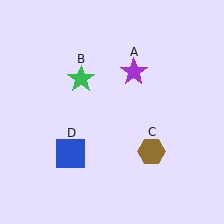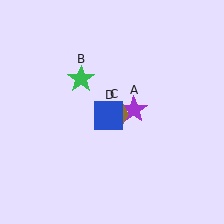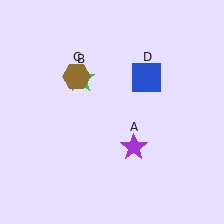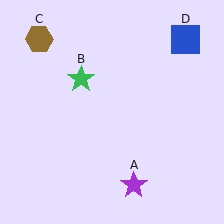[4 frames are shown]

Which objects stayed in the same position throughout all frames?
Green star (object B) remained stationary.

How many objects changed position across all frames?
3 objects changed position: purple star (object A), brown hexagon (object C), blue square (object D).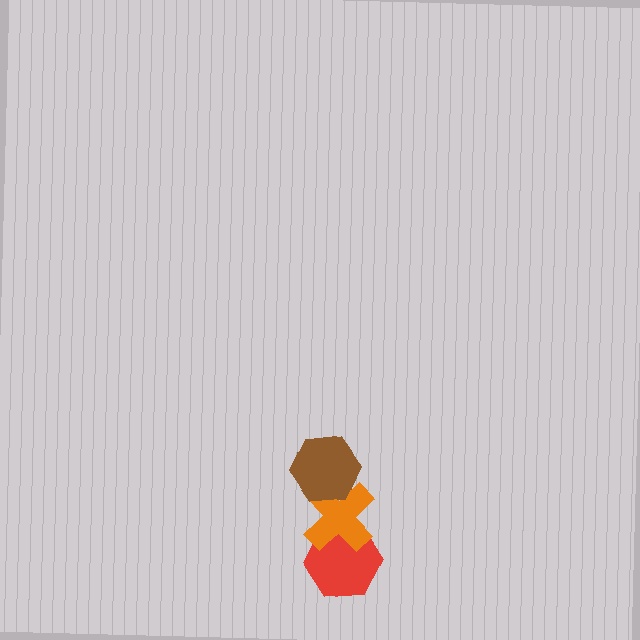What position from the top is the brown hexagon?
The brown hexagon is 1st from the top.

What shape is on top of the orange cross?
The brown hexagon is on top of the orange cross.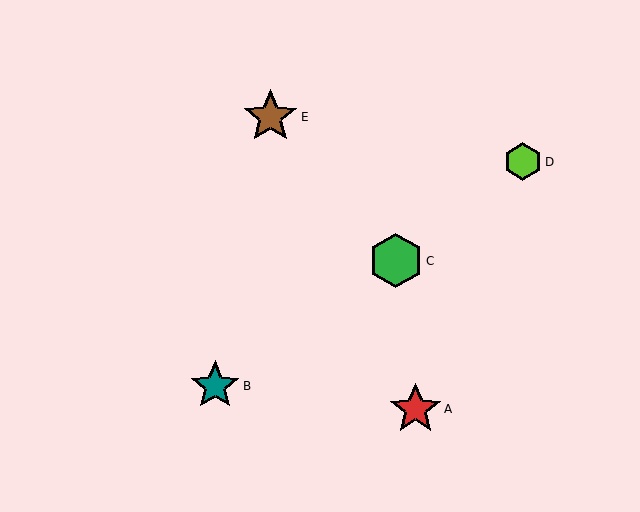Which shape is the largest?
The brown star (labeled E) is the largest.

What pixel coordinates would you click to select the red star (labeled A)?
Click at (415, 409) to select the red star A.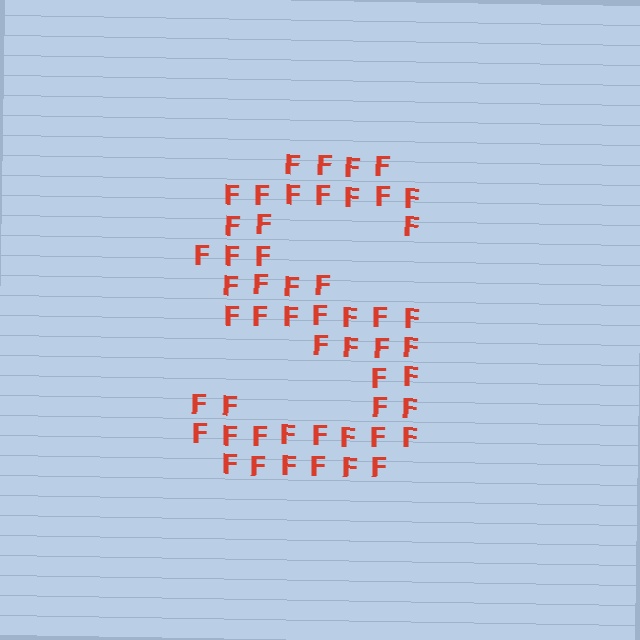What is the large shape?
The large shape is the letter S.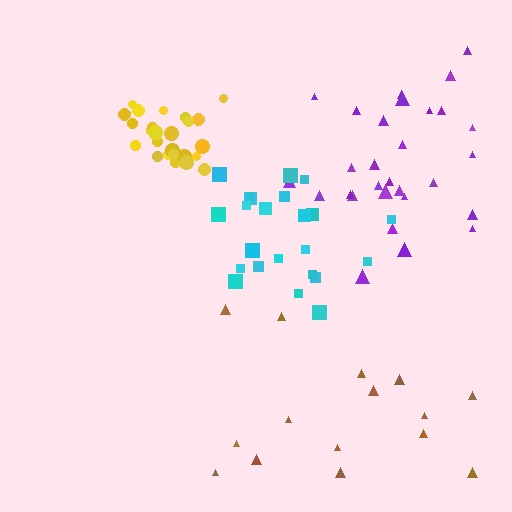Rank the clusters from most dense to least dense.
yellow, cyan, purple, brown.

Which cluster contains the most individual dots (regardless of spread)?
Purple (29).